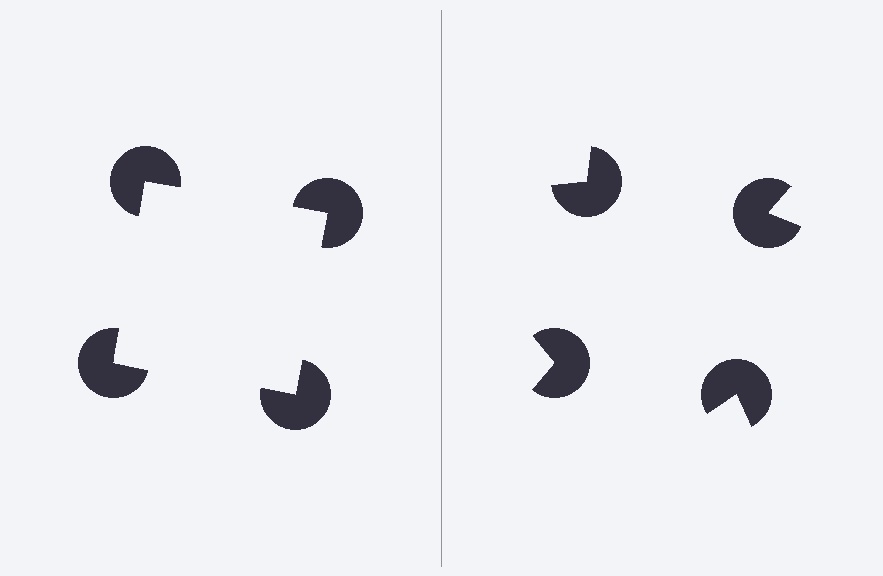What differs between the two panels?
The pac-man discs are positioned identically on both sides; only the wedge orientations differ. On the left they align to a square; on the right they are misaligned.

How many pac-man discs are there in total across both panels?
8 — 4 on each side.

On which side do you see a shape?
An illusory square appears on the left side. On the right side the wedge cuts are rotated, so no coherent shape forms.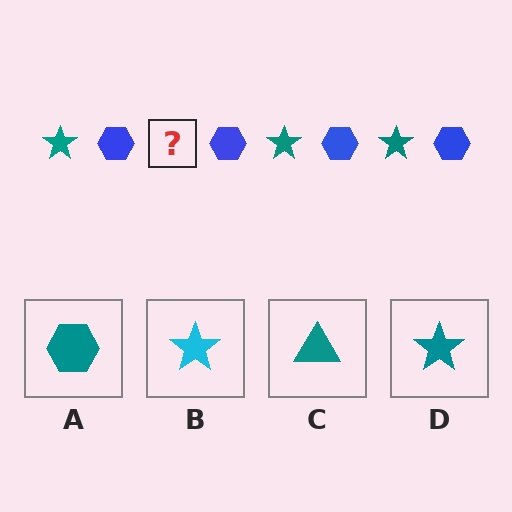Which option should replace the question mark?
Option D.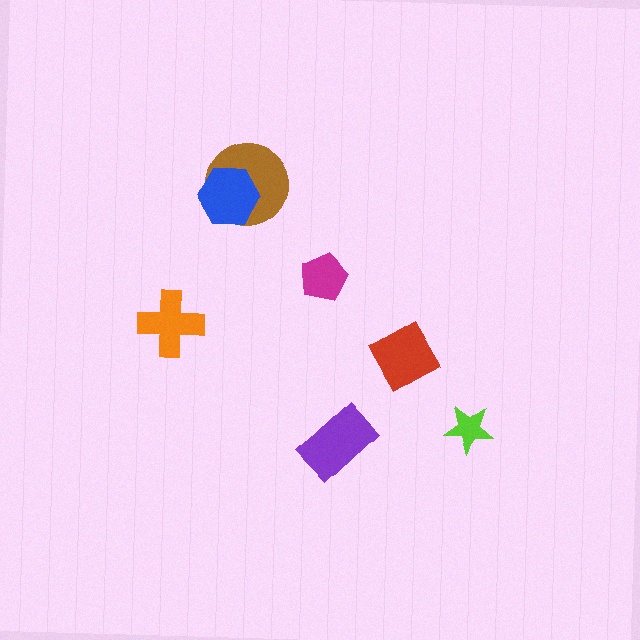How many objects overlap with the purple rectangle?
0 objects overlap with the purple rectangle.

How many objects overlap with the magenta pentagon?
0 objects overlap with the magenta pentagon.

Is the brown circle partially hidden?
Yes, it is partially covered by another shape.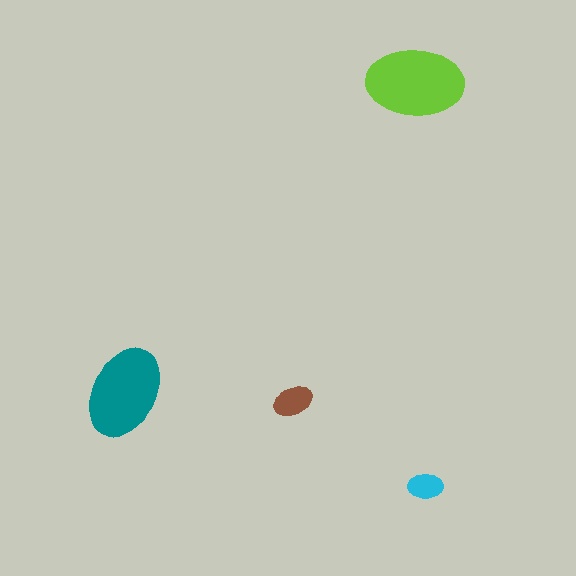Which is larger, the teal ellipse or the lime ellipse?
The lime one.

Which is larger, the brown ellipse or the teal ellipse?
The teal one.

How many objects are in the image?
There are 4 objects in the image.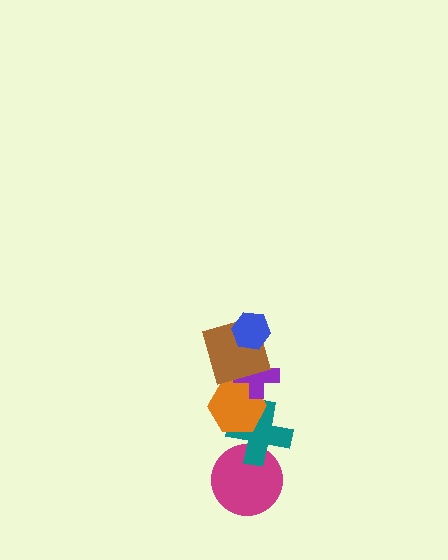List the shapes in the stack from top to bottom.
From top to bottom: the blue hexagon, the brown square, the purple cross, the orange hexagon, the teal cross, the magenta circle.